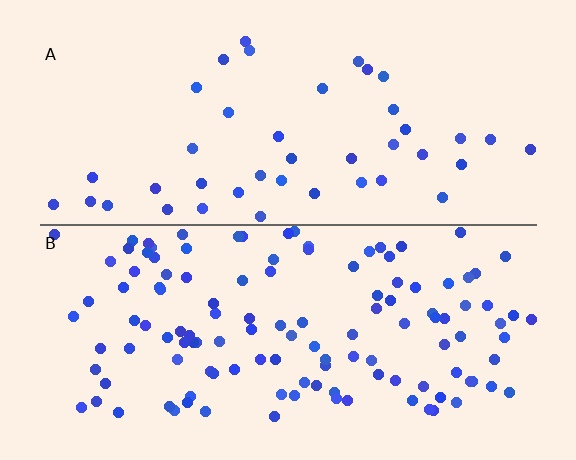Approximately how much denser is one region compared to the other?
Approximately 2.9× — region B over region A.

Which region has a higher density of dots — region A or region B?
B (the bottom).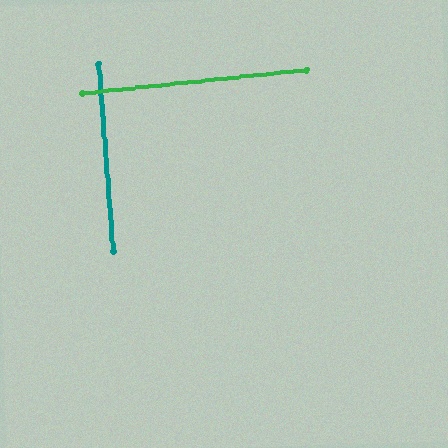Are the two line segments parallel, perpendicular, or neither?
Perpendicular — they meet at approximately 88°.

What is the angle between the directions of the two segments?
Approximately 88 degrees.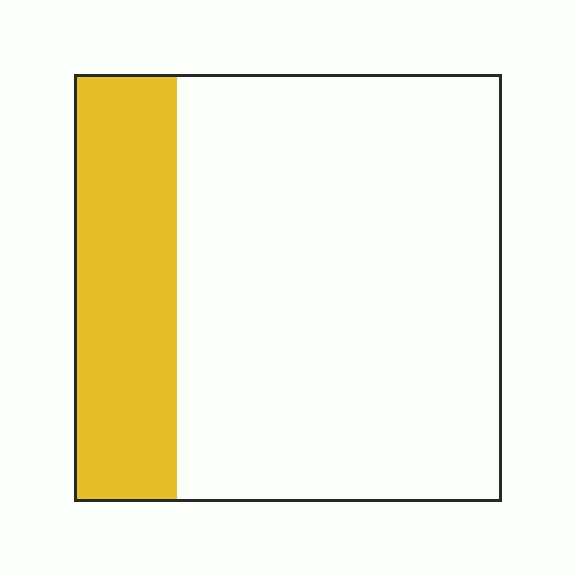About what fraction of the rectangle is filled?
About one quarter (1/4).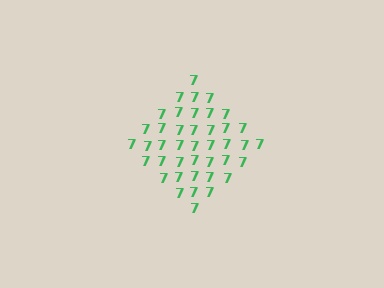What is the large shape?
The large shape is a diamond.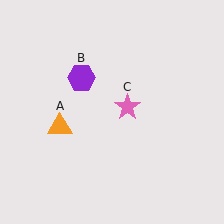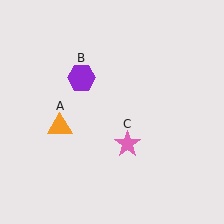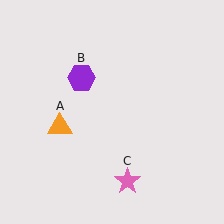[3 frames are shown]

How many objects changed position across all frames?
1 object changed position: pink star (object C).